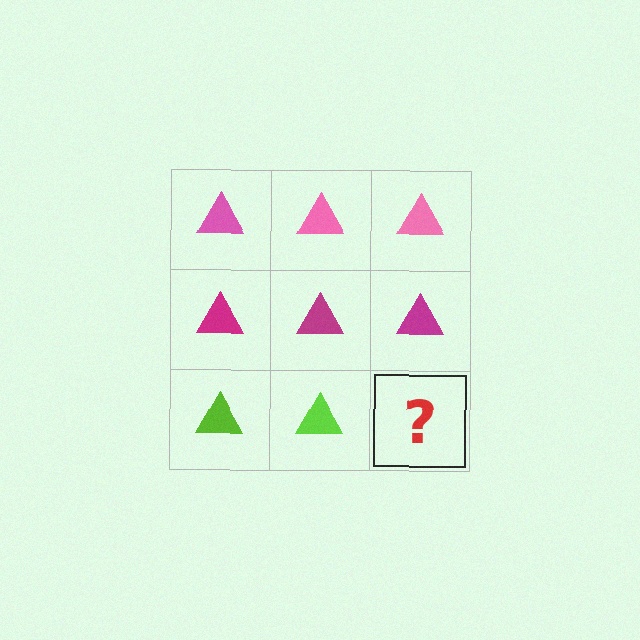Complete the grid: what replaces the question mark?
The question mark should be replaced with a lime triangle.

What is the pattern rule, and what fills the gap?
The rule is that each row has a consistent color. The gap should be filled with a lime triangle.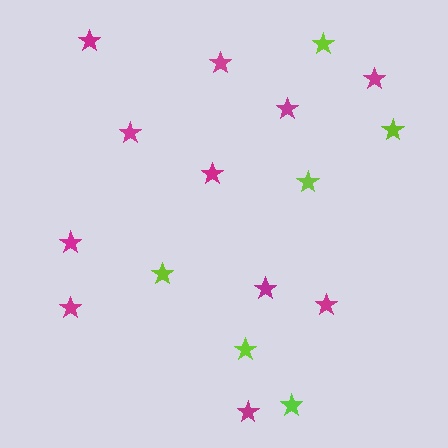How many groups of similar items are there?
There are 2 groups: one group of lime stars (6) and one group of magenta stars (11).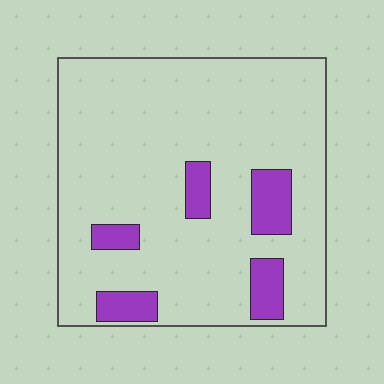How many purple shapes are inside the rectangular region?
5.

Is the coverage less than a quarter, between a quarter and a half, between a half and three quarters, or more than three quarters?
Less than a quarter.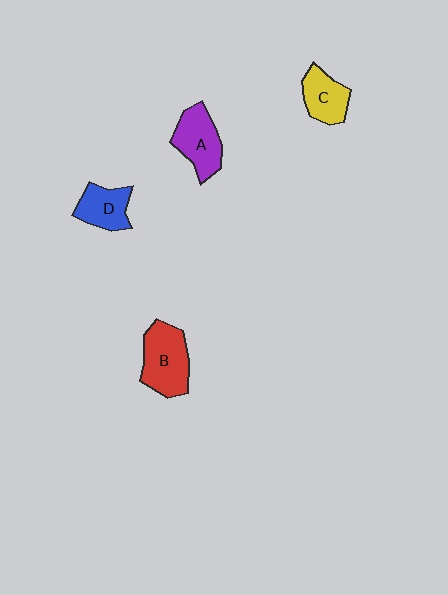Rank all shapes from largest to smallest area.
From largest to smallest: B (red), A (purple), C (yellow), D (blue).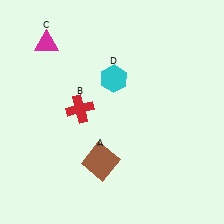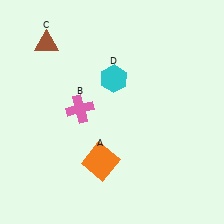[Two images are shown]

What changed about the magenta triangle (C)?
In Image 1, C is magenta. In Image 2, it changed to brown.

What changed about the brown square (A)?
In Image 1, A is brown. In Image 2, it changed to orange.